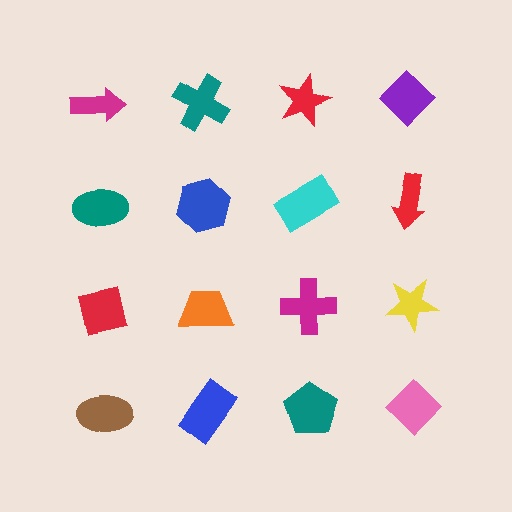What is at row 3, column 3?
A magenta cross.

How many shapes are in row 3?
4 shapes.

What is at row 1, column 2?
A teal cross.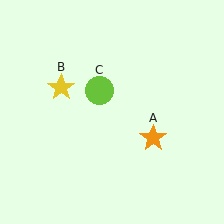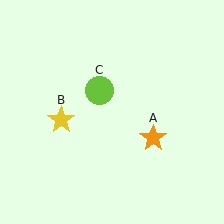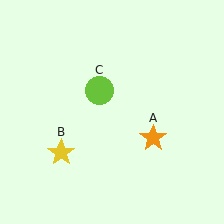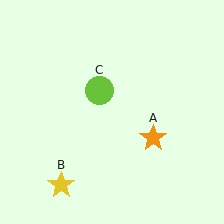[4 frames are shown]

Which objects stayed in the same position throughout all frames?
Orange star (object A) and lime circle (object C) remained stationary.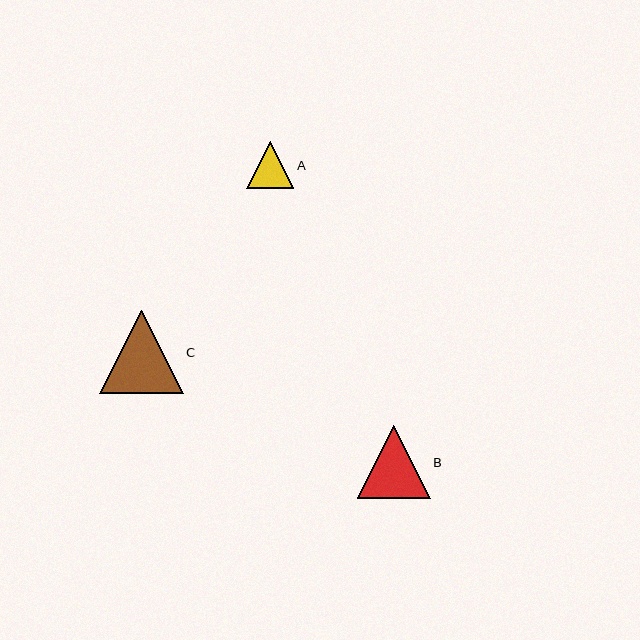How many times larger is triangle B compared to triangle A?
Triangle B is approximately 1.5 times the size of triangle A.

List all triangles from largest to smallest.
From largest to smallest: C, B, A.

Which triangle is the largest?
Triangle C is the largest with a size of approximately 84 pixels.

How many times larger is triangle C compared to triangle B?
Triangle C is approximately 1.1 times the size of triangle B.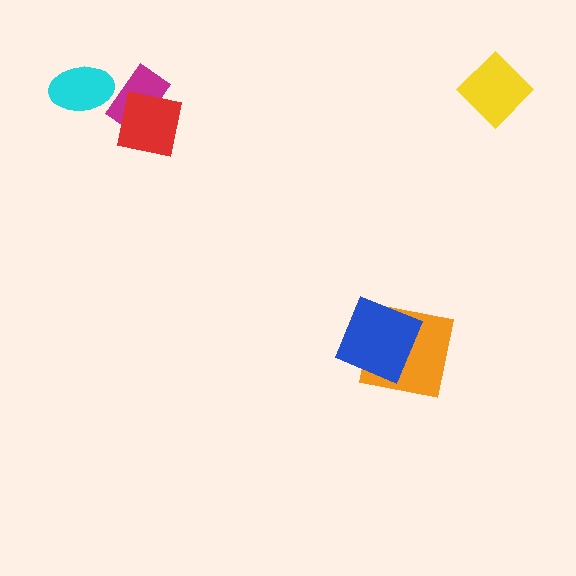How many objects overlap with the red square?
1 object overlaps with the red square.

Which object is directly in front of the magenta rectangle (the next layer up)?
The red square is directly in front of the magenta rectangle.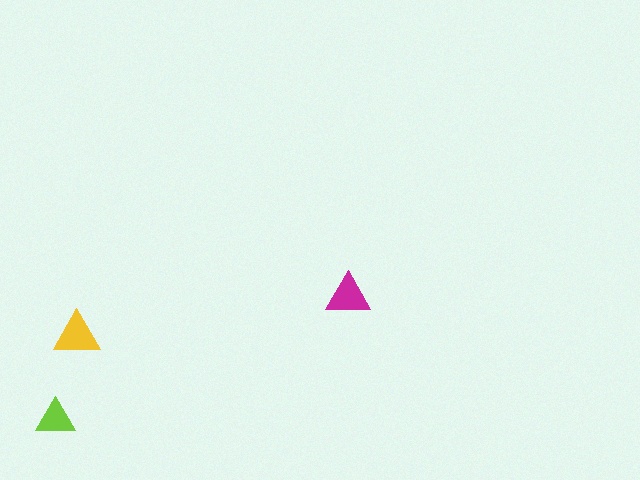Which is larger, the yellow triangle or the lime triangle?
The yellow one.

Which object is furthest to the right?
The magenta triangle is rightmost.